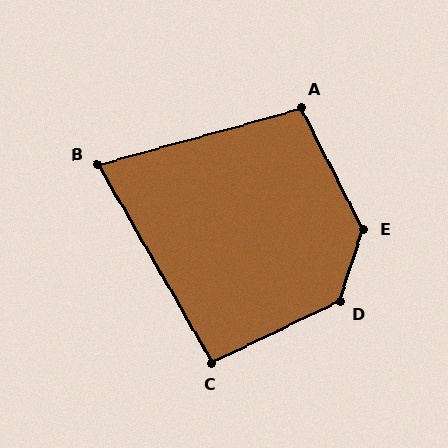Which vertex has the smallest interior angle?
B, at approximately 76 degrees.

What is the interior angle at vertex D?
Approximately 133 degrees (obtuse).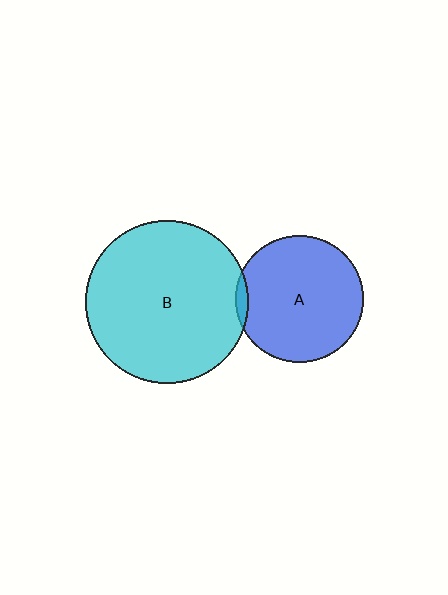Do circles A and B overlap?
Yes.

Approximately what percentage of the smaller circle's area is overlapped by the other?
Approximately 5%.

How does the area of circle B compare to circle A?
Approximately 1.6 times.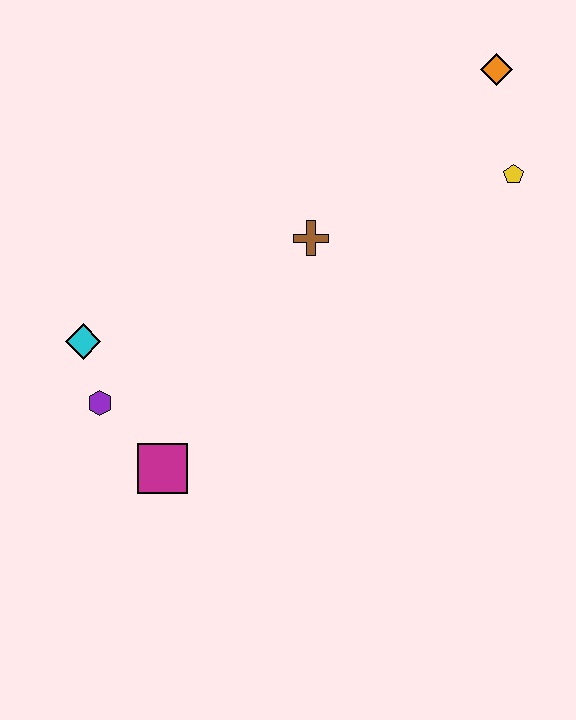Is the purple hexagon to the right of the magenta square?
No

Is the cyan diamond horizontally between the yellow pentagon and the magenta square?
No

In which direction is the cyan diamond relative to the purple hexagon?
The cyan diamond is above the purple hexagon.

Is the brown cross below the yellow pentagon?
Yes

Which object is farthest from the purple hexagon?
The orange diamond is farthest from the purple hexagon.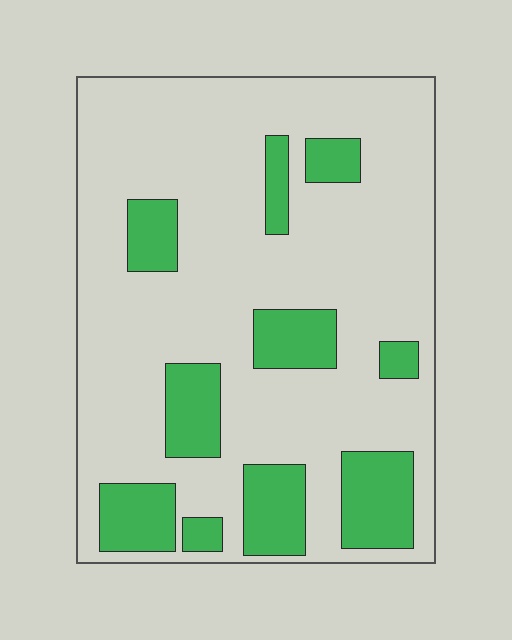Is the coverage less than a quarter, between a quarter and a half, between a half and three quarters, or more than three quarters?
Less than a quarter.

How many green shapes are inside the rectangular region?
10.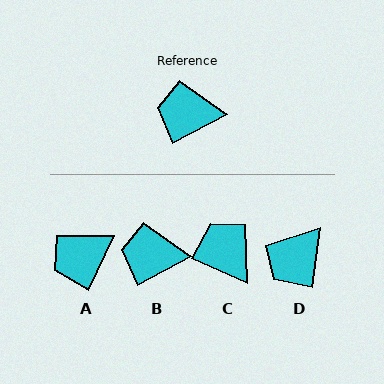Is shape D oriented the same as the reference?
No, it is off by about 54 degrees.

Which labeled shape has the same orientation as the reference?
B.